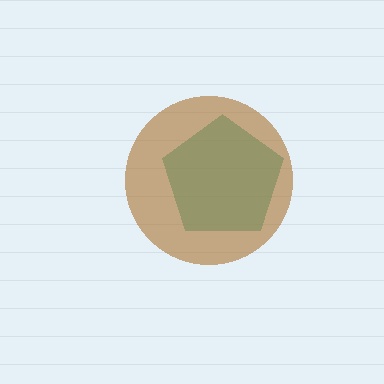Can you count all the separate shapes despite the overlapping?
Yes, there are 2 separate shapes.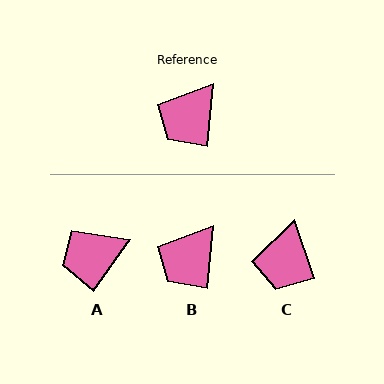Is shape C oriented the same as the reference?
No, it is off by about 25 degrees.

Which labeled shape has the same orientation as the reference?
B.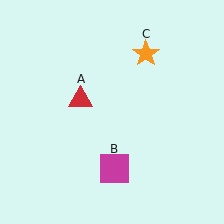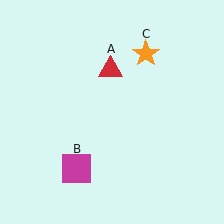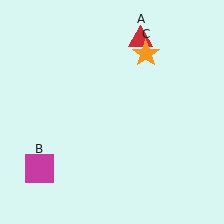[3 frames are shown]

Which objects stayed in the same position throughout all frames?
Orange star (object C) remained stationary.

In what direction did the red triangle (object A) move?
The red triangle (object A) moved up and to the right.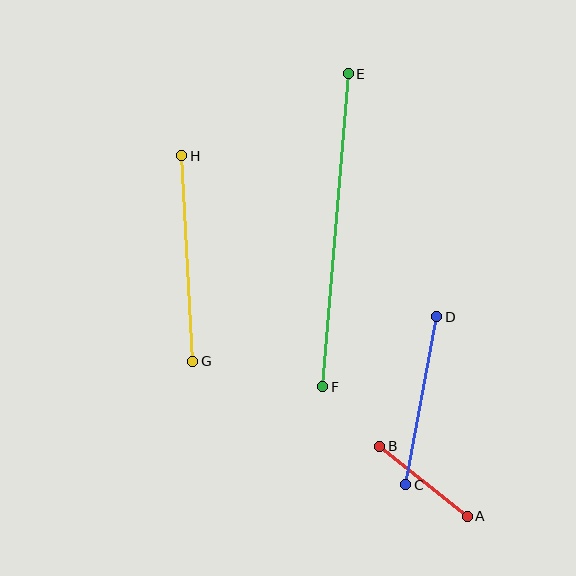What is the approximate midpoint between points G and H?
The midpoint is at approximately (187, 259) pixels.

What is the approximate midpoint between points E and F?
The midpoint is at approximately (335, 230) pixels.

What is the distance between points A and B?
The distance is approximately 112 pixels.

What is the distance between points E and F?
The distance is approximately 314 pixels.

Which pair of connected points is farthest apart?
Points E and F are farthest apart.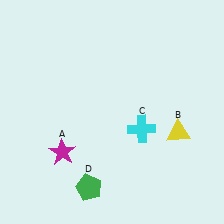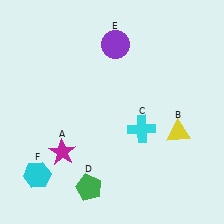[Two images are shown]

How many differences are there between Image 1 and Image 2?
There are 2 differences between the two images.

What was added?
A purple circle (E), a cyan hexagon (F) were added in Image 2.